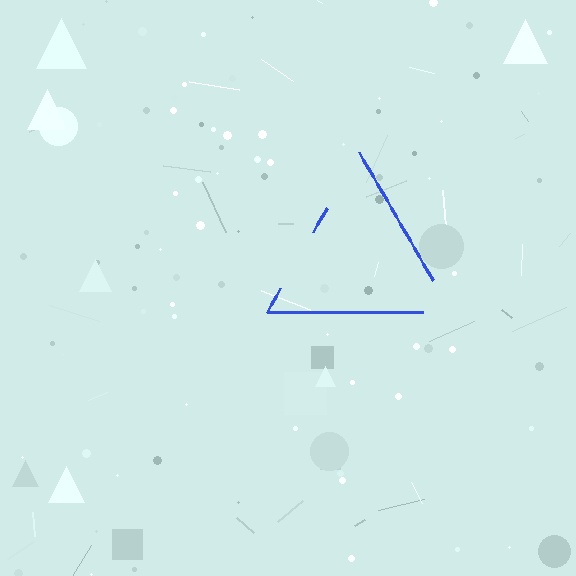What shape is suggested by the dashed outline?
The dashed outline suggests a triangle.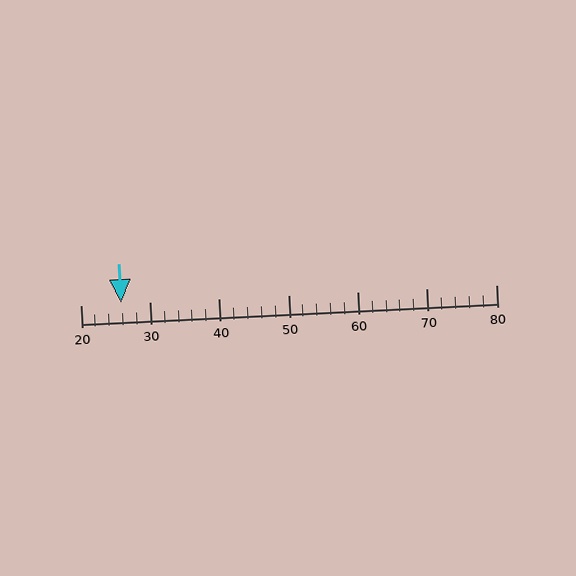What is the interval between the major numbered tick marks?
The major tick marks are spaced 10 units apart.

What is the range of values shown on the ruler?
The ruler shows values from 20 to 80.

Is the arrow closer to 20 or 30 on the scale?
The arrow is closer to 30.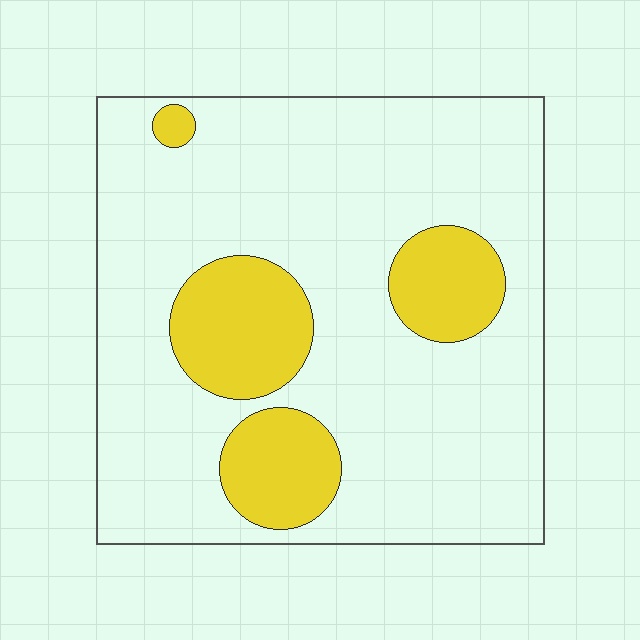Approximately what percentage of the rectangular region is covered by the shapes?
Approximately 20%.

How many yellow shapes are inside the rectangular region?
4.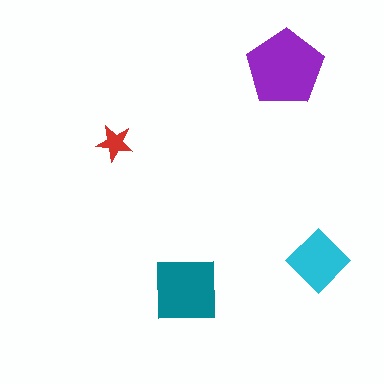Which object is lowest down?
The teal square is bottommost.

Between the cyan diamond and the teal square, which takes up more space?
The teal square.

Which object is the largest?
The purple pentagon.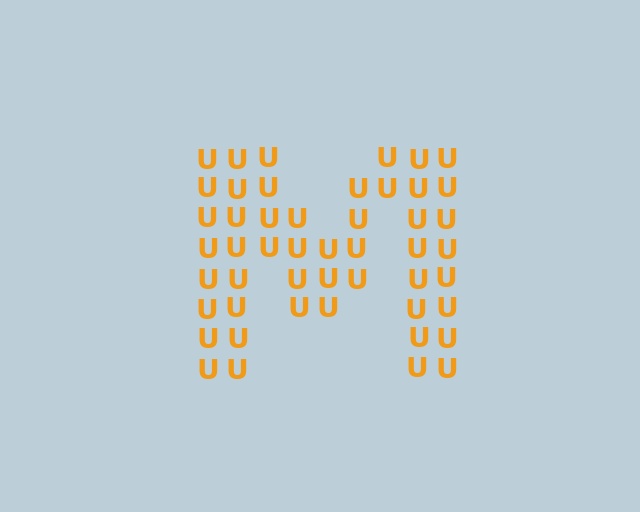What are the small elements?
The small elements are letter U's.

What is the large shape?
The large shape is the letter M.